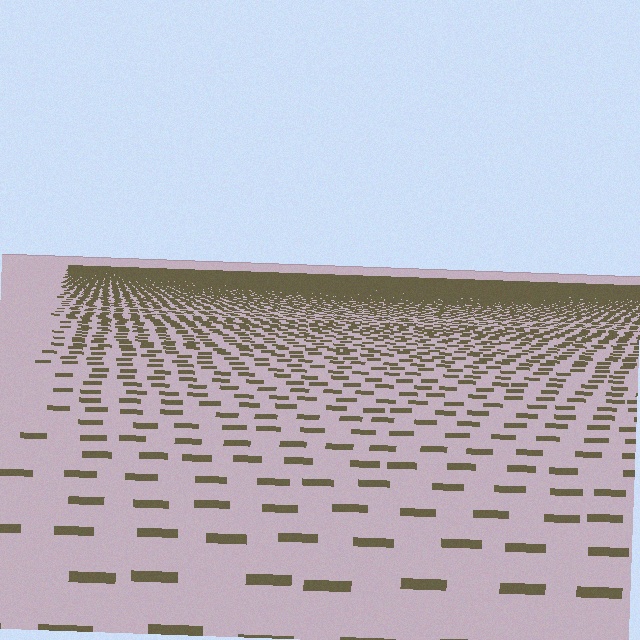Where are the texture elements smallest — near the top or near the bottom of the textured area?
Near the top.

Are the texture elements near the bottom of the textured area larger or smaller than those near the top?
Larger. Near the bottom, elements are closer to the viewer and appear at a bigger on-screen size.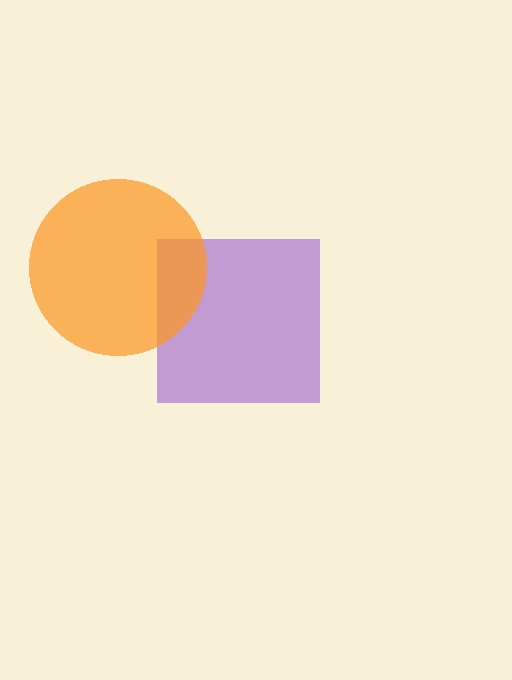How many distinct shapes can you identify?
There are 2 distinct shapes: a purple square, an orange circle.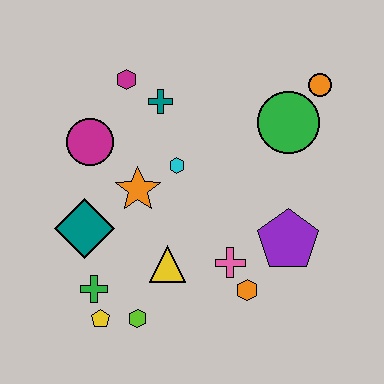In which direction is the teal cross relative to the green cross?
The teal cross is above the green cross.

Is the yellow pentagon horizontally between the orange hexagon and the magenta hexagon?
No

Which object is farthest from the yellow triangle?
The orange circle is farthest from the yellow triangle.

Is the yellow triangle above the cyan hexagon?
No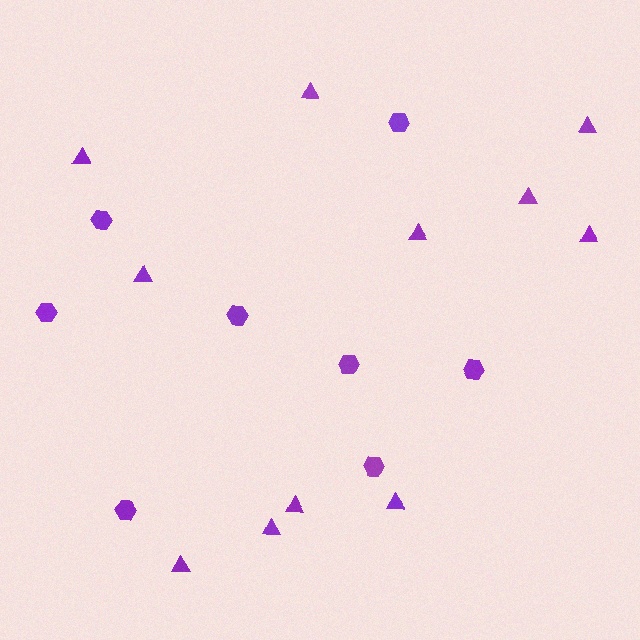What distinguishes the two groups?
There are 2 groups: one group of hexagons (8) and one group of triangles (11).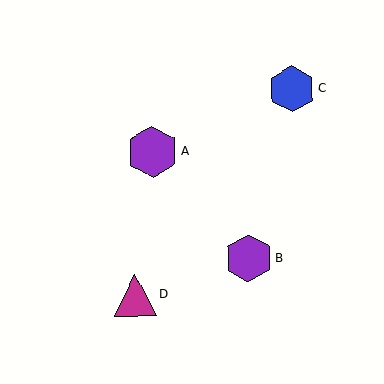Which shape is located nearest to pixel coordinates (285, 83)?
The blue hexagon (labeled C) at (292, 89) is nearest to that location.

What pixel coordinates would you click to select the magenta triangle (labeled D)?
Click at (135, 295) to select the magenta triangle D.